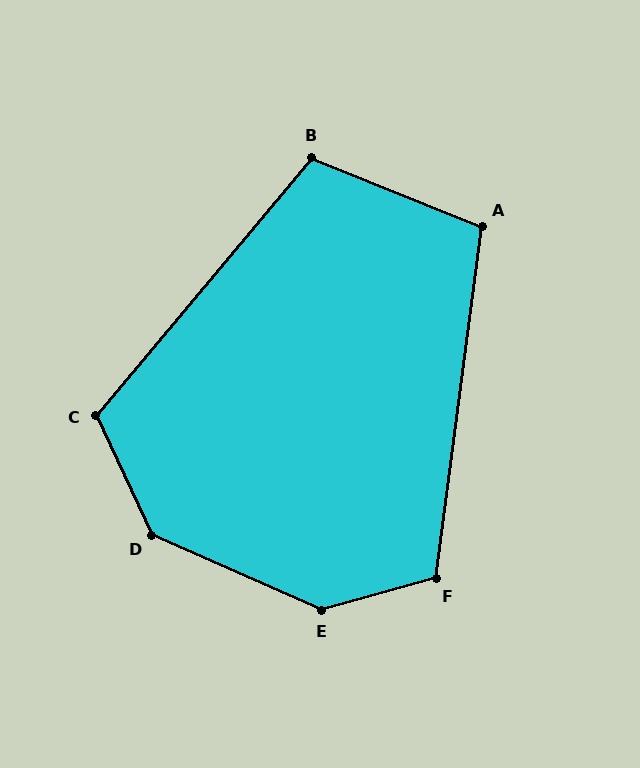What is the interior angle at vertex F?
Approximately 113 degrees (obtuse).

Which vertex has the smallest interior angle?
A, at approximately 104 degrees.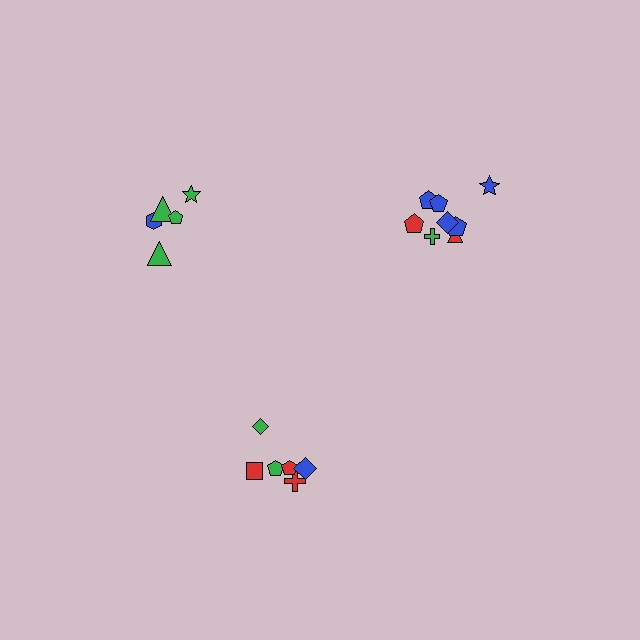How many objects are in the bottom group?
There are 6 objects.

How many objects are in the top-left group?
There are 5 objects.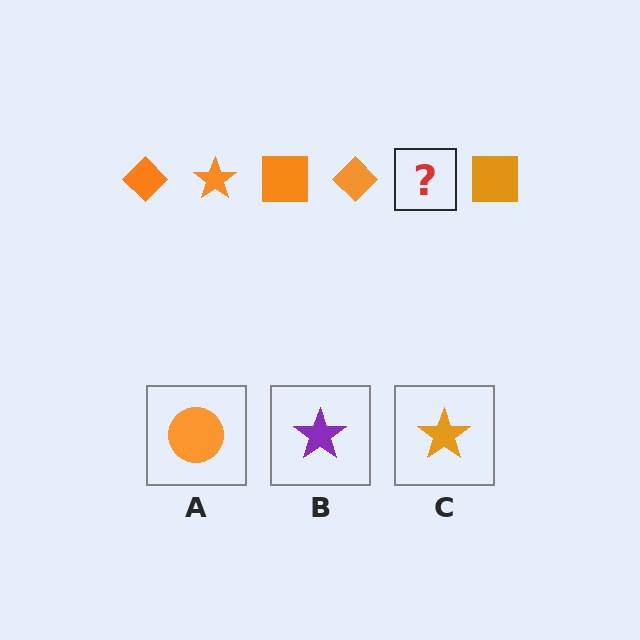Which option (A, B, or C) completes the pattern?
C.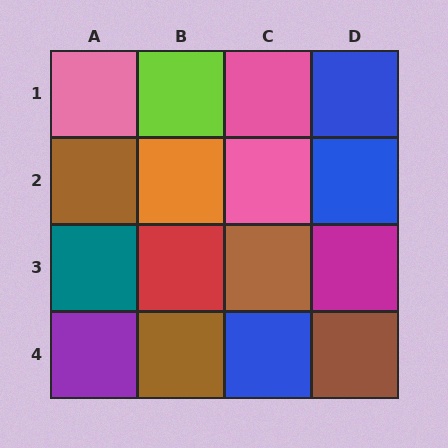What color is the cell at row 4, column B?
Brown.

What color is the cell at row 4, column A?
Purple.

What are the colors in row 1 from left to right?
Pink, lime, pink, blue.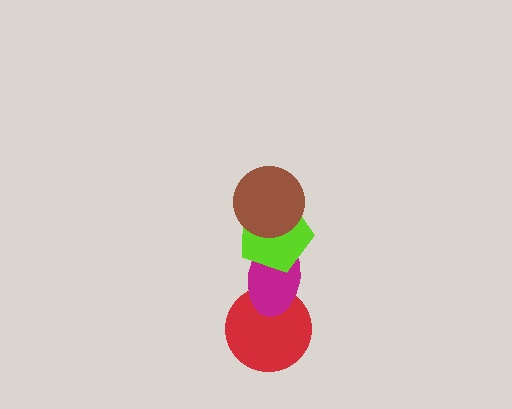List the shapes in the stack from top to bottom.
From top to bottom: the brown circle, the lime pentagon, the magenta ellipse, the red circle.